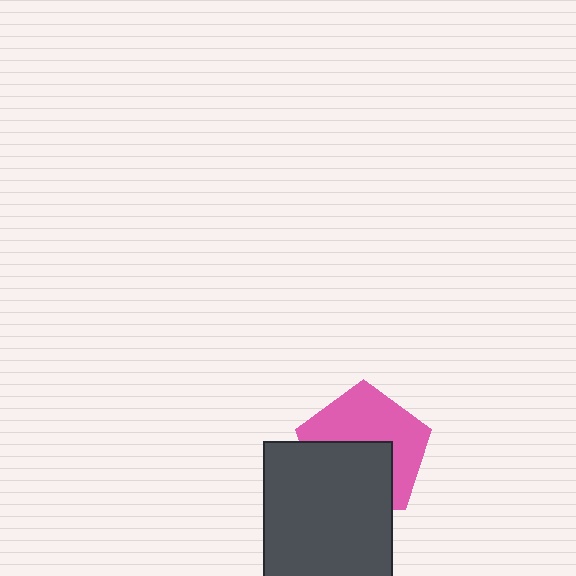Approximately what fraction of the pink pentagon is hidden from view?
Roughly 46% of the pink pentagon is hidden behind the dark gray rectangle.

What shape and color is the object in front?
The object in front is a dark gray rectangle.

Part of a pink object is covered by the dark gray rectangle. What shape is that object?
It is a pentagon.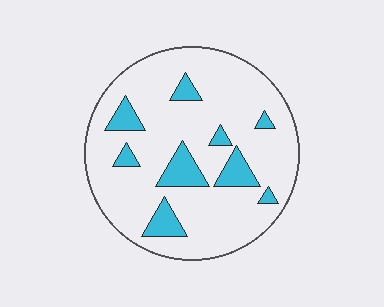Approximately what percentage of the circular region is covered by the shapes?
Approximately 15%.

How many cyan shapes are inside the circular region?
9.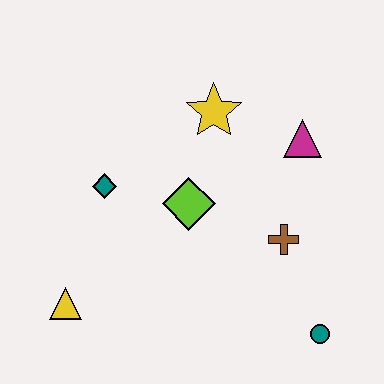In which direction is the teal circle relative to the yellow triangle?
The teal circle is to the right of the yellow triangle.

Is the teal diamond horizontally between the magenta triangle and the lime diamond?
No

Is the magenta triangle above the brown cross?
Yes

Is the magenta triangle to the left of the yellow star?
No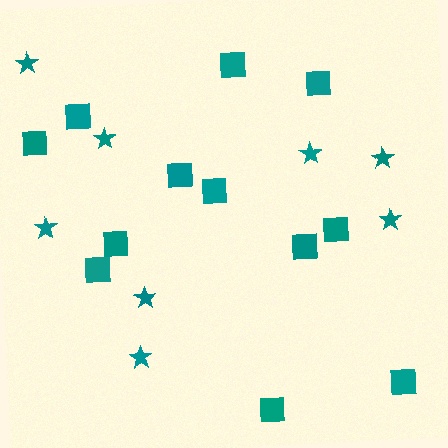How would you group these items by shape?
There are 2 groups: one group of stars (8) and one group of squares (12).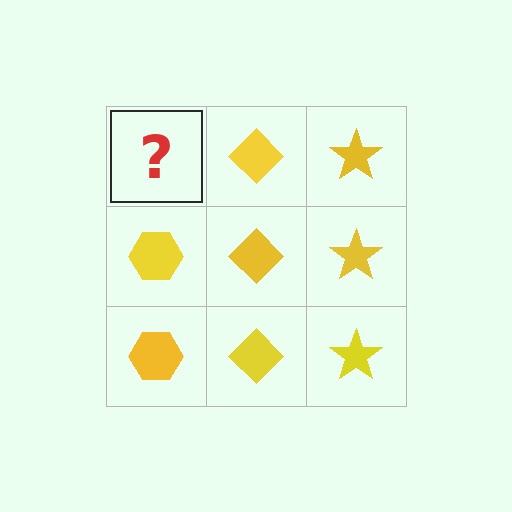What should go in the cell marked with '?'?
The missing cell should contain a yellow hexagon.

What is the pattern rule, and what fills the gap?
The rule is that each column has a consistent shape. The gap should be filled with a yellow hexagon.